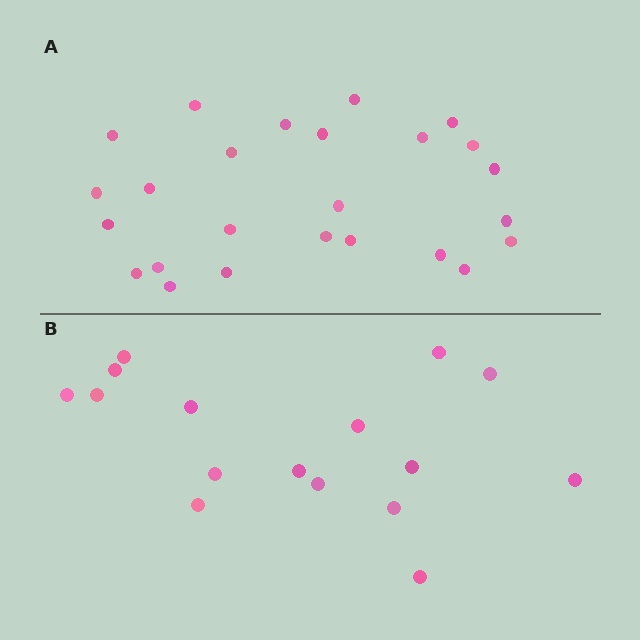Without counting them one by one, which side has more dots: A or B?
Region A (the top region) has more dots.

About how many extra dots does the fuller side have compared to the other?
Region A has roughly 8 or so more dots than region B.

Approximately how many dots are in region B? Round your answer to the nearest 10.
About 20 dots. (The exact count is 16, which rounds to 20.)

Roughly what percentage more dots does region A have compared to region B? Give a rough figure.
About 55% more.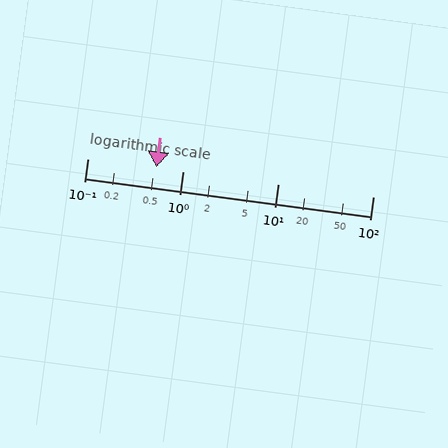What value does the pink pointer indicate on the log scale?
The pointer indicates approximately 0.53.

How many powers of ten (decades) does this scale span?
The scale spans 3 decades, from 0.1 to 100.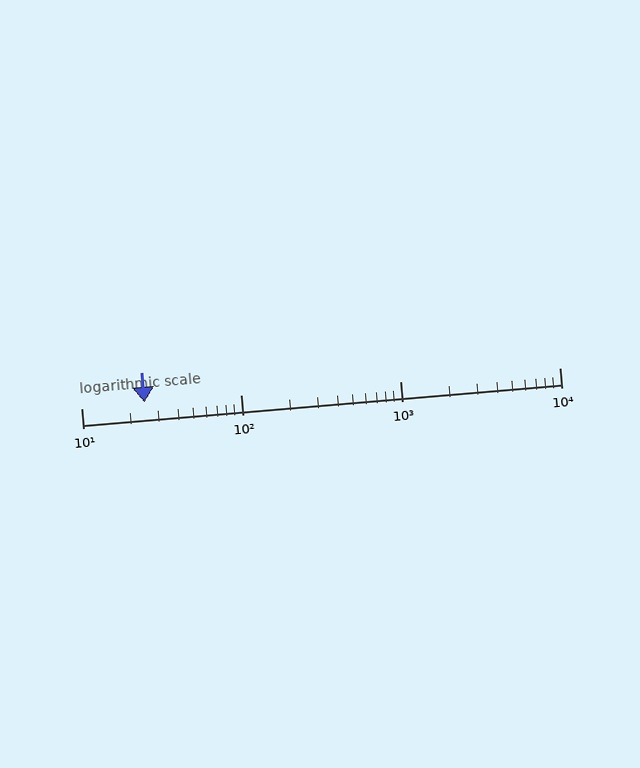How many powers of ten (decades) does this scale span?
The scale spans 3 decades, from 10 to 10000.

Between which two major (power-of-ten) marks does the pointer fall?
The pointer is between 10 and 100.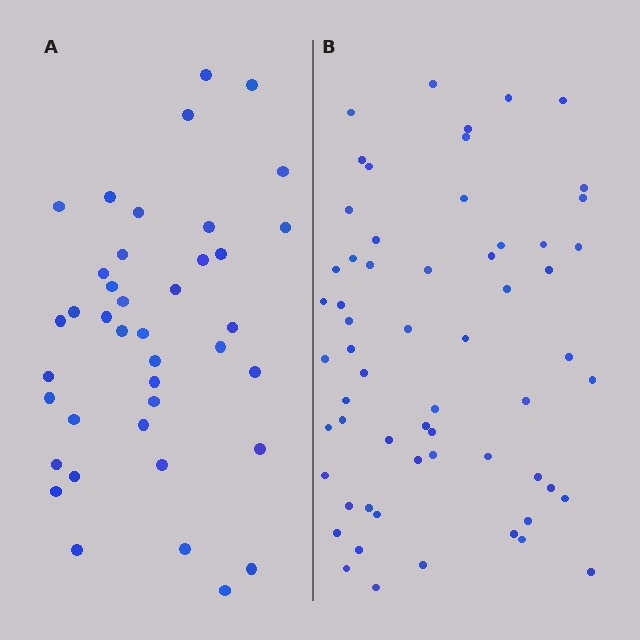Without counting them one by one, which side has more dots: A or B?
Region B (the right region) has more dots.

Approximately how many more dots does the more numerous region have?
Region B has approximately 20 more dots than region A.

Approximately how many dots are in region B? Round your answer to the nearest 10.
About 60 dots.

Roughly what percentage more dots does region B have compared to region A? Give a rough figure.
About 50% more.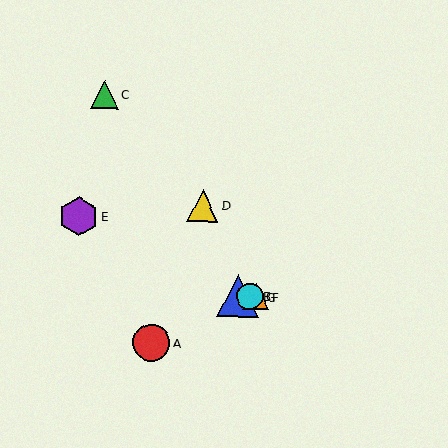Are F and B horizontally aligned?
Yes, both are at y≈297.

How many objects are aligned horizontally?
3 objects (B, F, G) are aligned horizontally.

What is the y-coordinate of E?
Object E is at y≈217.